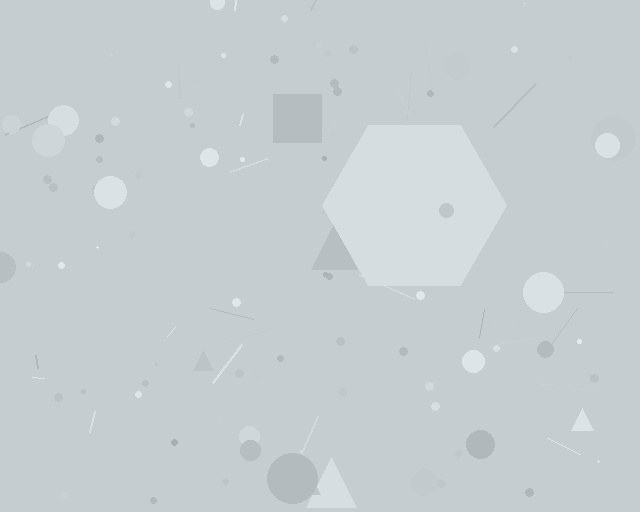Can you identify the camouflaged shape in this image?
The camouflaged shape is a hexagon.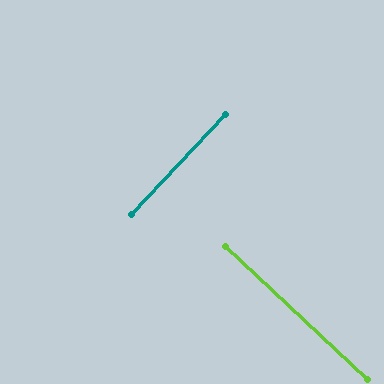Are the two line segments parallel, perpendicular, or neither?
Perpendicular — they meet at approximately 90°.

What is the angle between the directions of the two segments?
Approximately 90 degrees.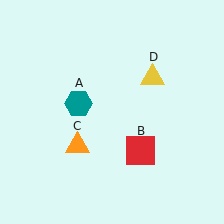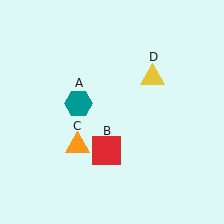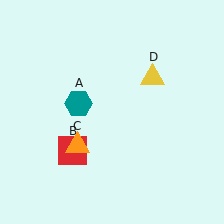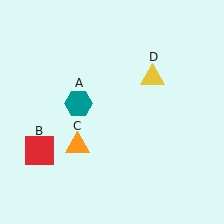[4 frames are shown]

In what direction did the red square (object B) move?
The red square (object B) moved left.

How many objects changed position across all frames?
1 object changed position: red square (object B).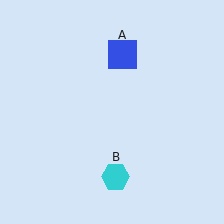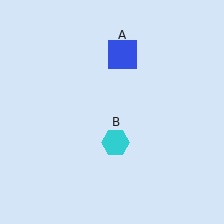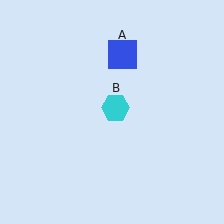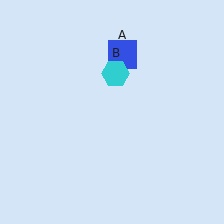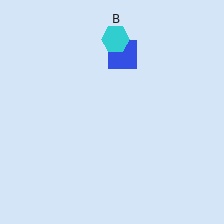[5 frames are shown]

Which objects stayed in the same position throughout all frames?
Blue square (object A) remained stationary.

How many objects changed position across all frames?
1 object changed position: cyan hexagon (object B).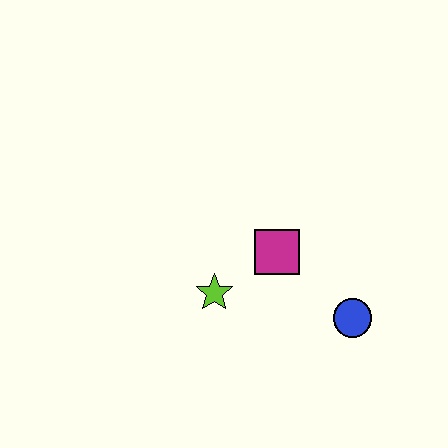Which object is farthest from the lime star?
The blue circle is farthest from the lime star.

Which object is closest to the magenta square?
The lime star is closest to the magenta square.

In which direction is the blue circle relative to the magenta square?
The blue circle is to the right of the magenta square.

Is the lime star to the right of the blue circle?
No